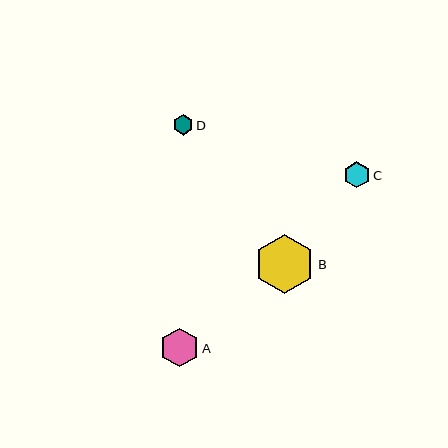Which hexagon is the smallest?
Hexagon D is the smallest with a size of approximately 20 pixels.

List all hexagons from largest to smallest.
From largest to smallest: B, A, C, D.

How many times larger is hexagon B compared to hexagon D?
Hexagon B is approximately 2.9 times the size of hexagon D.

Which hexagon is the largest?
Hexagon B is the largest with a size of approximately 60 pixels.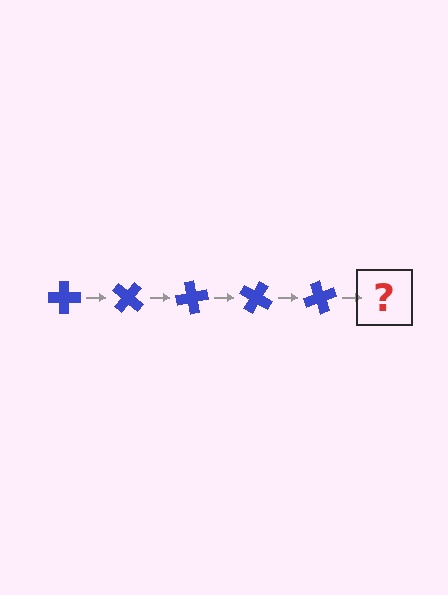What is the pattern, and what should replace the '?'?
The pattern is that the cross rotates 40 degrees each step. The '?' should be a blue cross rotated 200 degrees.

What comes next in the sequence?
The next element should be a blue cross rotated 200 degrees.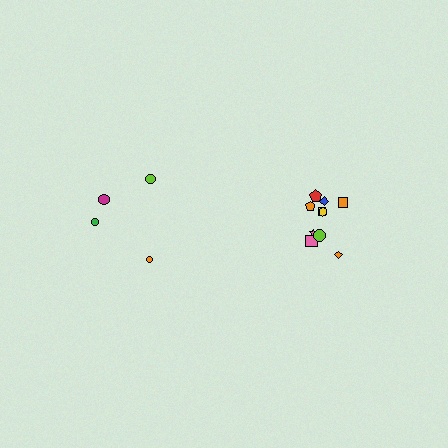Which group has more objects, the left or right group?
The right group.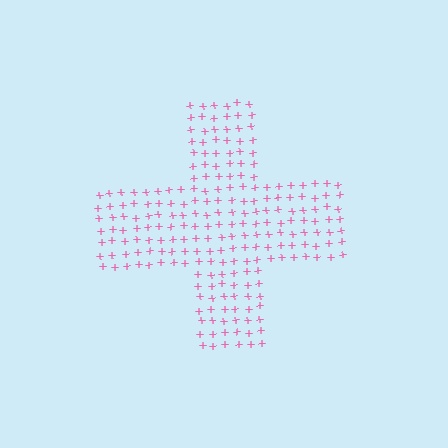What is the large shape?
The large shape is a cross.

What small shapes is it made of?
It is made of small plus signs.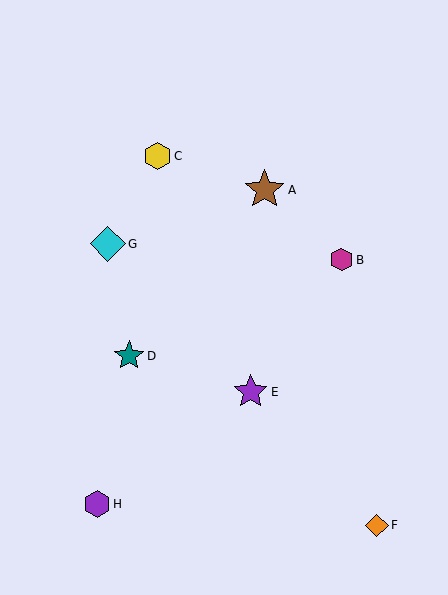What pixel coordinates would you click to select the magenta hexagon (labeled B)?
Click at (341, 260) to select the magenta hexagon B.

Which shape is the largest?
The brown star (labeled A) is the largest.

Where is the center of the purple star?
The center of the purple star is at (251, 392).